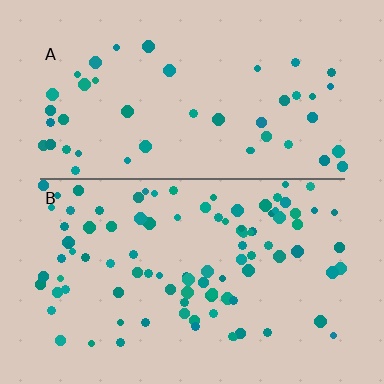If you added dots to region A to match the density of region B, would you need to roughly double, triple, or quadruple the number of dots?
Approximately double.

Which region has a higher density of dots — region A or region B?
B (the bottom).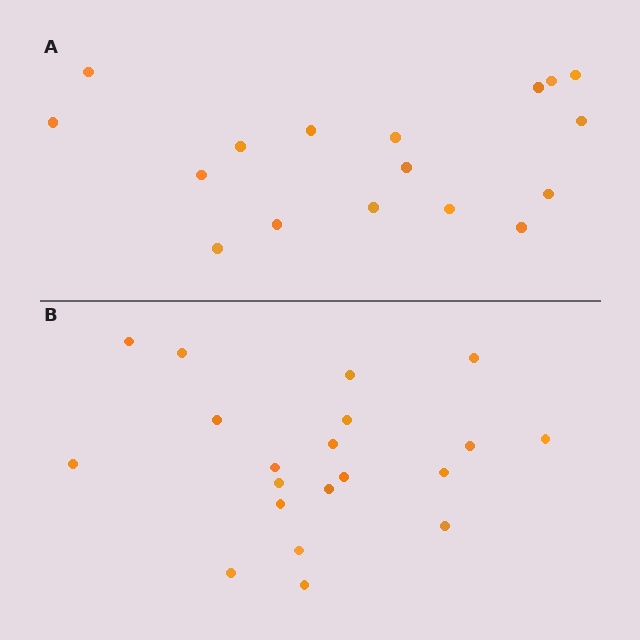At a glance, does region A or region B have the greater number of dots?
Region B (the bottom region) has more dots.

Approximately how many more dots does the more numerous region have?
Region B has just a few more — roughly 2 or 3 more dots than region A.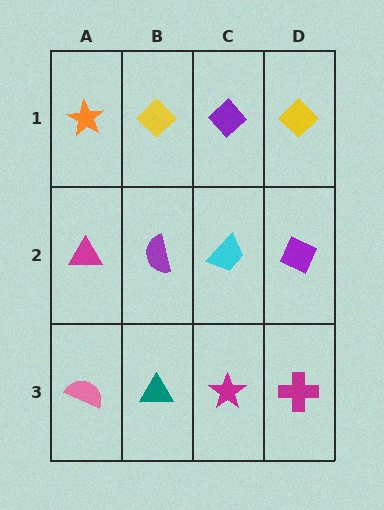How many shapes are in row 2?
4 shapes.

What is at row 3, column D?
A magenta cross.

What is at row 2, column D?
A purple diamond.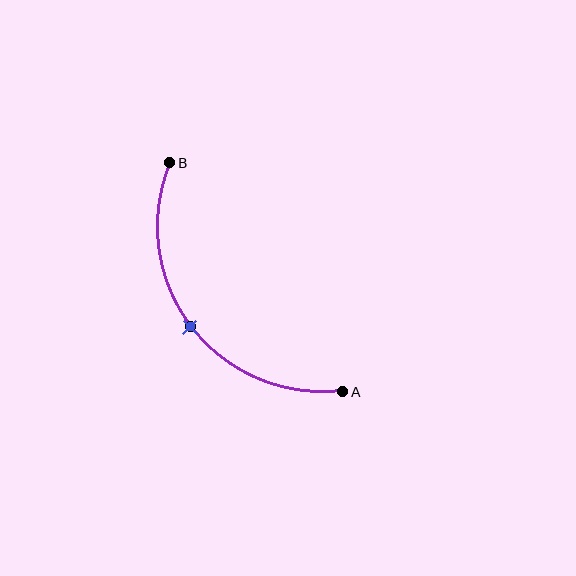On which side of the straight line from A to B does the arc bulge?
The arc bulges below and to the left of the straight line connecting A and B.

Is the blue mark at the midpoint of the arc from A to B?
Yes. The blue mark lies on the arc at equal arc-length from both A and B — it is the arc midpoint.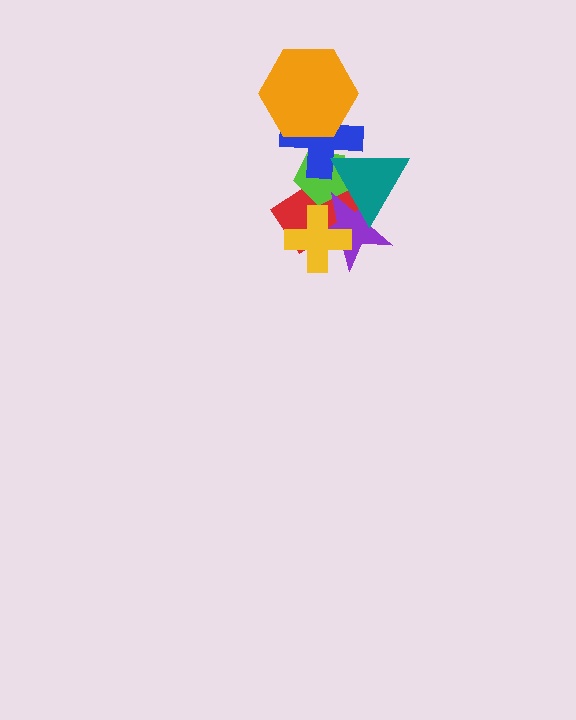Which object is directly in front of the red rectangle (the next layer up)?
The lime pentagon is directly in front of the red rectangle.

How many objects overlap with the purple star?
4 objects overlap with the purple star.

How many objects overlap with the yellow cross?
2 objects overlap with the yellow cross.